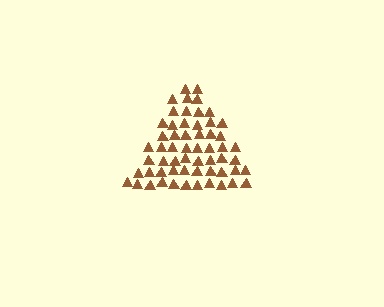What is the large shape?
The large shape is a triangle.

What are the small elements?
The small elements are triangles.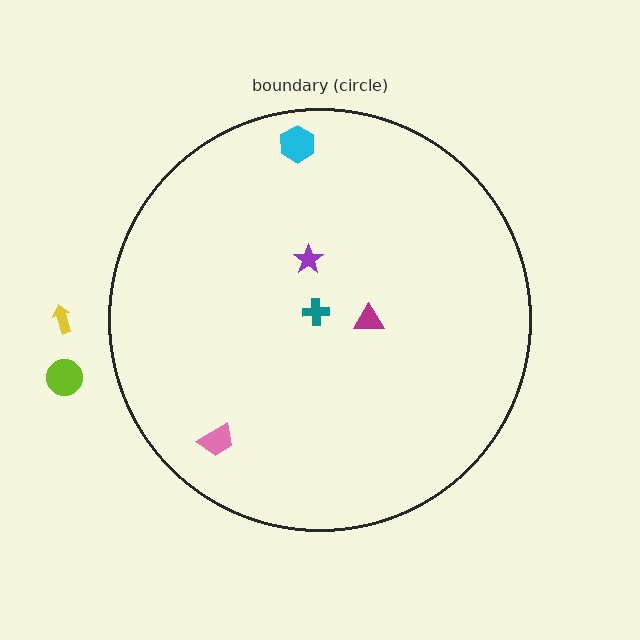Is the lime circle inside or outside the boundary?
Outside.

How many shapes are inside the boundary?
5 inside, 2 outside.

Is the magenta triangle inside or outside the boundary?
Inside.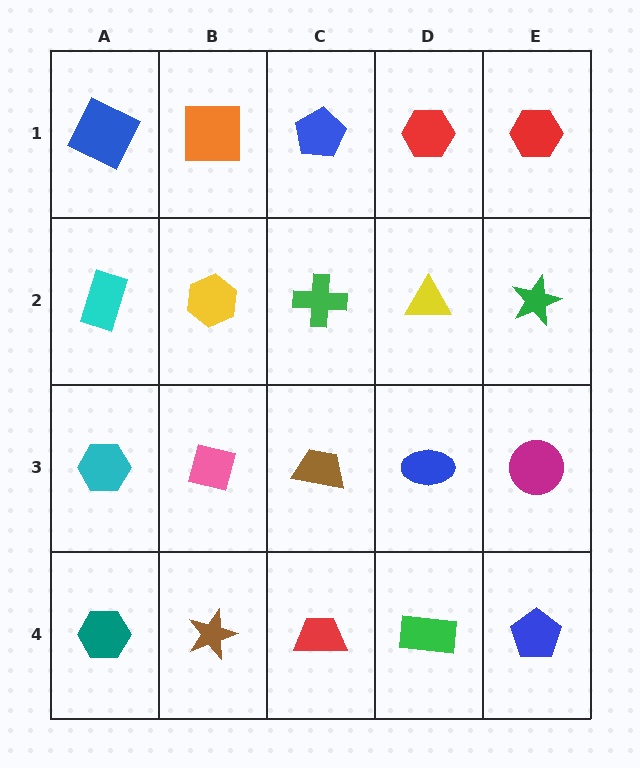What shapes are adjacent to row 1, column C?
A green cross (row 2, column C), an orange square (row 1, column B), a red hexagon (row 1, column D).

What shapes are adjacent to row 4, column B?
A pink square (row 3, column B), a teal hexagon (row 4, column A), a red trapezoid (row 4, column C).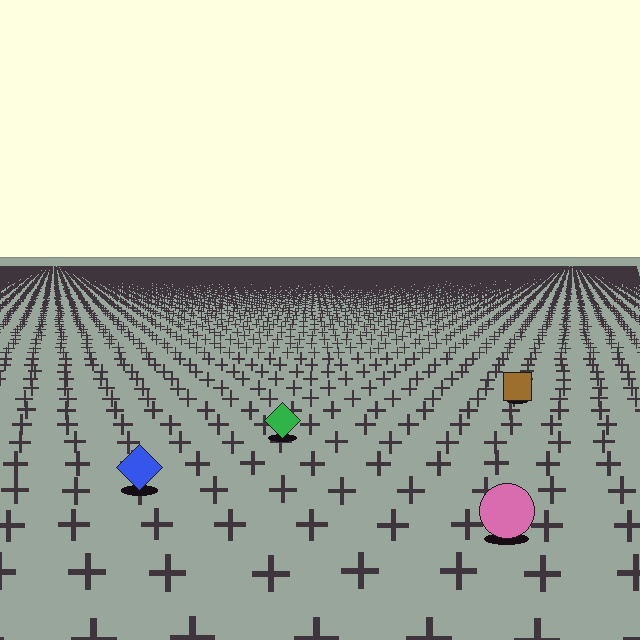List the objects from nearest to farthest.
From nearest to farthest: the pink circle, the blue diamond, the green diamond, the brown square.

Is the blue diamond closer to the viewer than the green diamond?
Yes. The blue diamond is closer — you can tell from the texture gradient: the ground texture is coarser near it.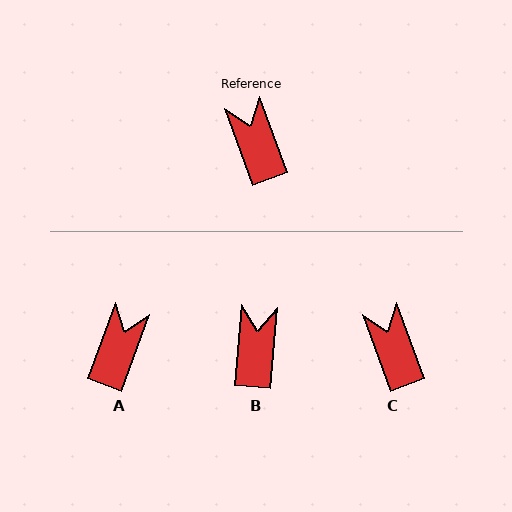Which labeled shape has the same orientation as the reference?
C.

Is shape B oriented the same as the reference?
No, it is off by about 25 degrees.